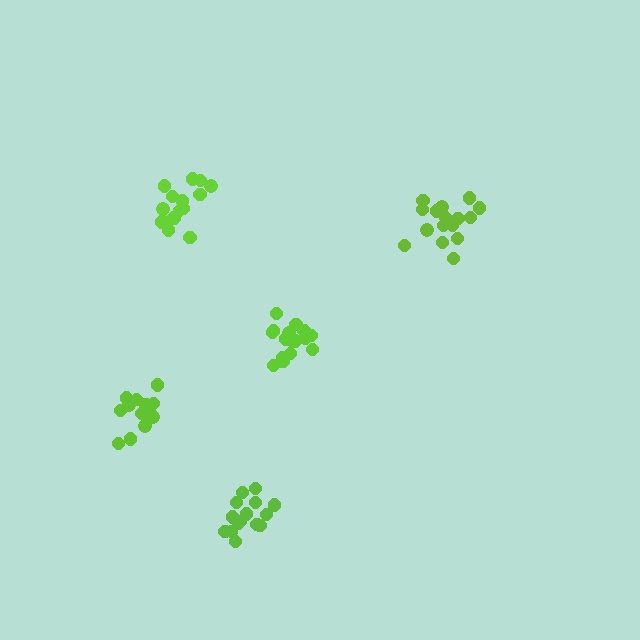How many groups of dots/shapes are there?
There are 5 groups.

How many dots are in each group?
Group 1: 15 dots, Group 2: 18 dots, Group 3: 16 dots, Group 4: 17 dots, Group 5: 14 dots (80 total).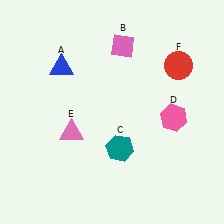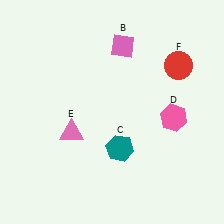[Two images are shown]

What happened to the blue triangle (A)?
The blue triangle (A) was removed in Image 2. It was in the top-left area of Image 1.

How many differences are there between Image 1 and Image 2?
There is 1 difference between the two images.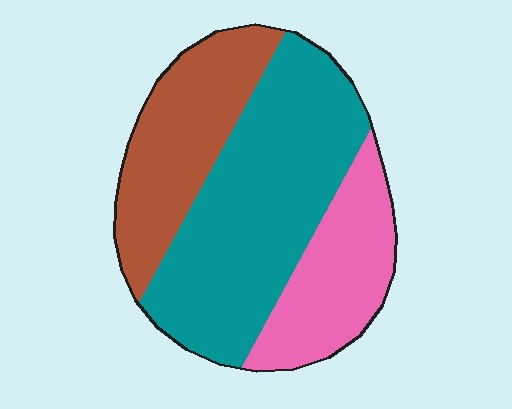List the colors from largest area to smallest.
From largest to smallest: teal, brown, pink.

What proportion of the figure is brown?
Brown covers about 25% of the figure.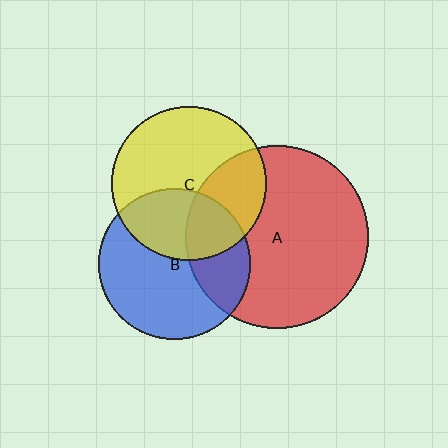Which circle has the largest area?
Circle A (red).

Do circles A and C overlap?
Yes.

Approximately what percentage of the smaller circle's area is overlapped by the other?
Approximately 35%.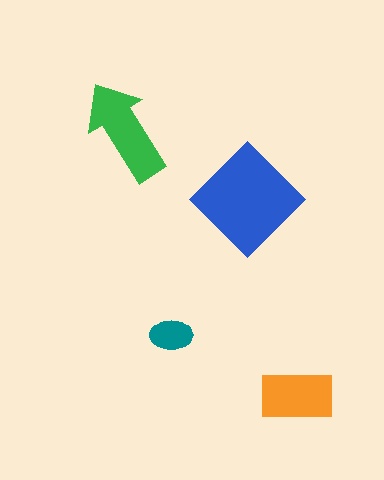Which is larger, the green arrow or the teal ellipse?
The green arrow.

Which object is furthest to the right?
The orange rectangle is rightmost.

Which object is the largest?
The blue diamond.